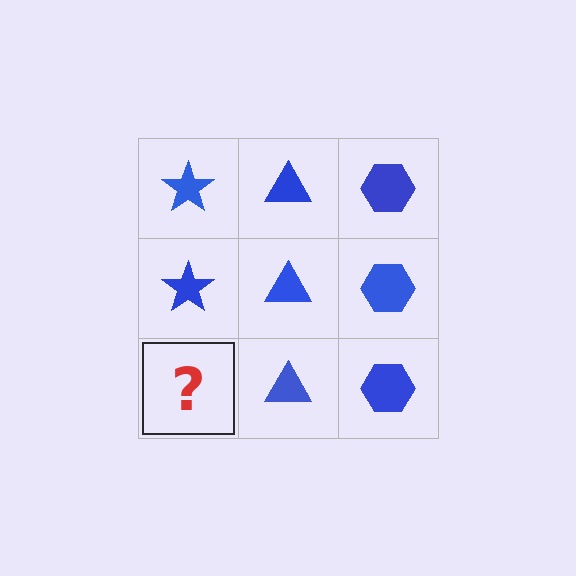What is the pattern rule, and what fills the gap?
The rule is that each column has a consistent shape. The gap should be filled with a blue star.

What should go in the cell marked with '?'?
The missing cell should contain a blue star.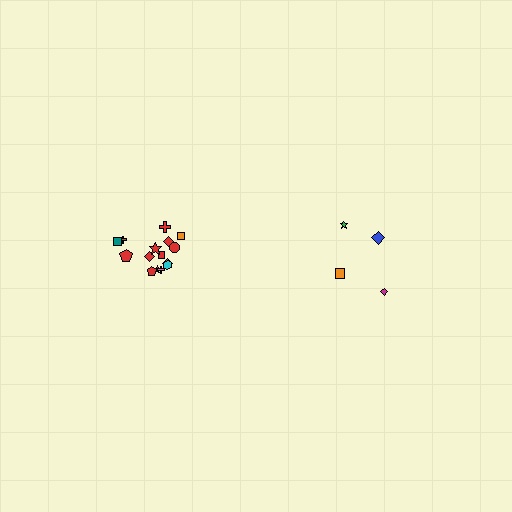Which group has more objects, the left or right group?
The left group.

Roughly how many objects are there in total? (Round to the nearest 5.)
Roughly 20 objects in total.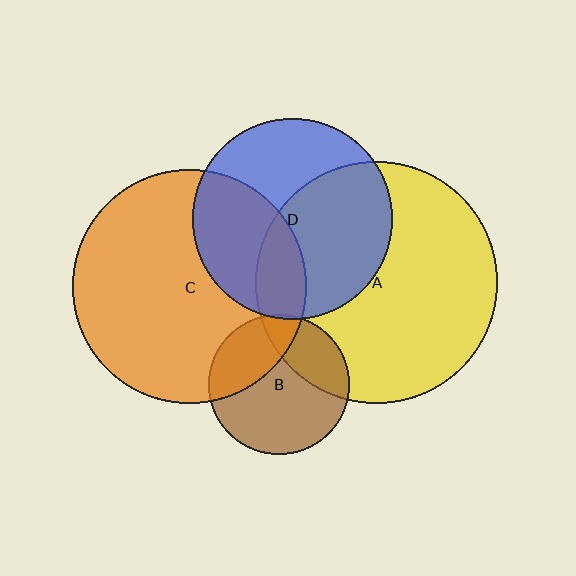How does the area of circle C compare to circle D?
Approximately 1.4 times.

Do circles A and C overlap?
Yes.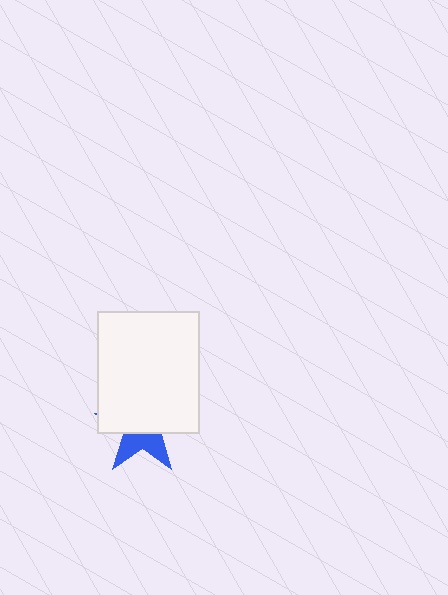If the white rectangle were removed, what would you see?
You would see the complete blue star.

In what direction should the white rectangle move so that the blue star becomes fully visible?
The white rectangle should move up. That is the shortest direction to clear the overlap and leave the blue star fully visible.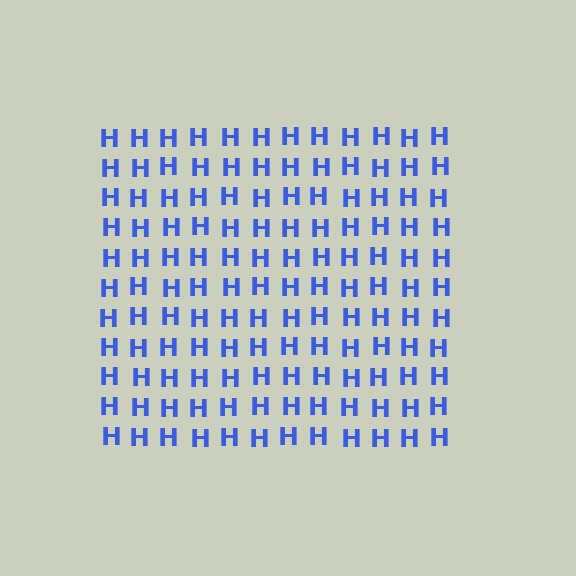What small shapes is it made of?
It is made of small letter H's.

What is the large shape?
The large shape is a square.